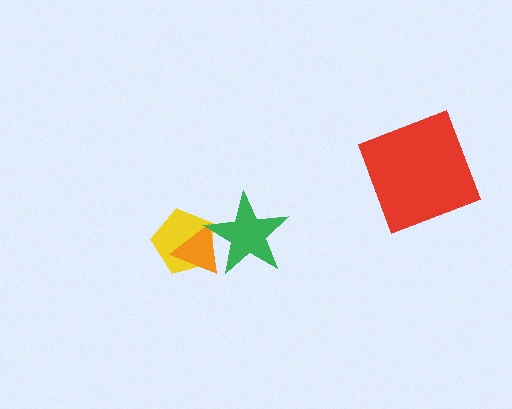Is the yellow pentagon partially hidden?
Yes, it is partially covered by another shape.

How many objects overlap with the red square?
0 objects overlap with the red square.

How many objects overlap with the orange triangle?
2 objects overlap with the orange triangle.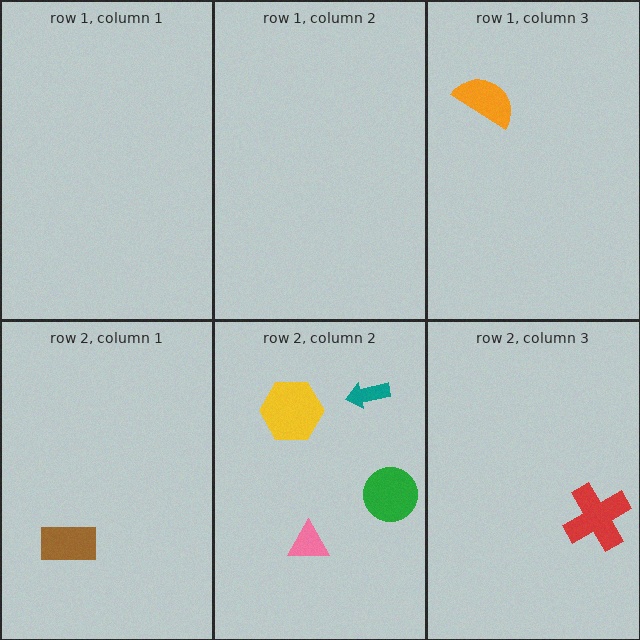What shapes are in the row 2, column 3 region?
The red cross.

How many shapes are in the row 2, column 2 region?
4.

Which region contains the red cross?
The row 2, column 3 region.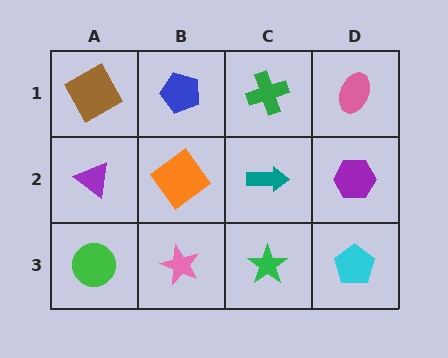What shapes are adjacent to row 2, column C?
A green cross (row 1, column C), a green star (row 3, column C), an orange diamond (row 2, column B), a purple hexagon (row 2, column D).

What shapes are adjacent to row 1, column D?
A purple hexagon (row 2, column D), a green cross (row 1, column C).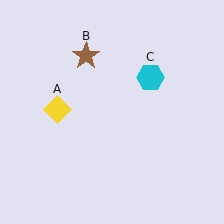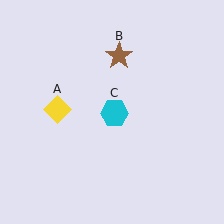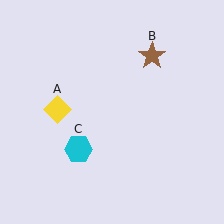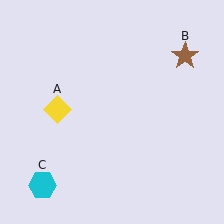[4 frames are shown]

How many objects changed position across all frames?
2 objects changed position: brown star (object B), cyan hexagon (object C).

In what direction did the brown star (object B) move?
The brown star (object B) moved right.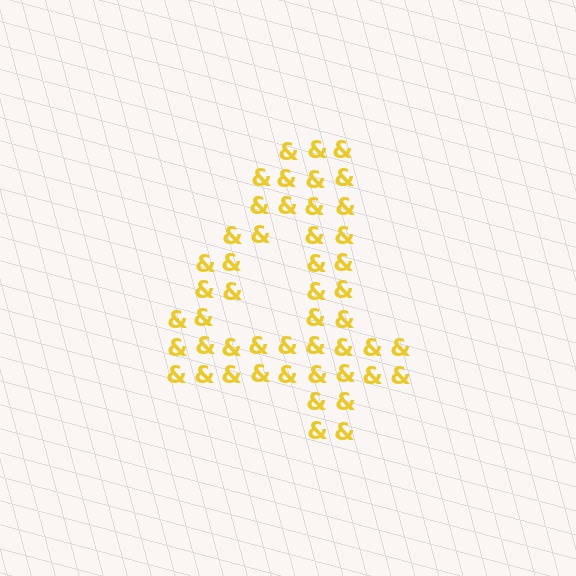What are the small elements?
The small elements are ampersands.